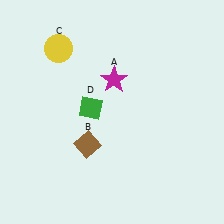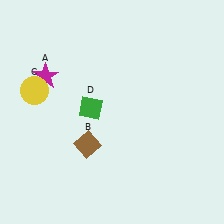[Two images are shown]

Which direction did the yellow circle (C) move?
The yellow circle (C) moved down.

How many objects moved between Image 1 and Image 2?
2 objects moved between the two images.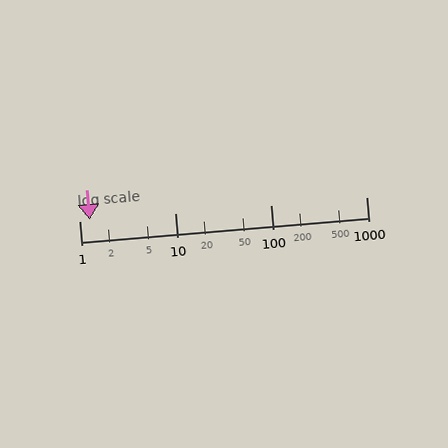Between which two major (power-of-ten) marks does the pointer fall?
The pointer is between 1 and 10.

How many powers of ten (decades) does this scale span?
The scale spans 3 decades, from 1 to 1000.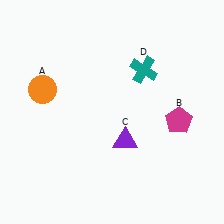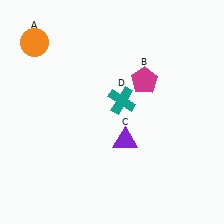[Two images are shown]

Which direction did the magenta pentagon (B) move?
The magenta pentagon (B) moved up.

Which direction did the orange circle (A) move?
The orange circle (A) moved up.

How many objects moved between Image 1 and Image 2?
3 objects moved between the two images.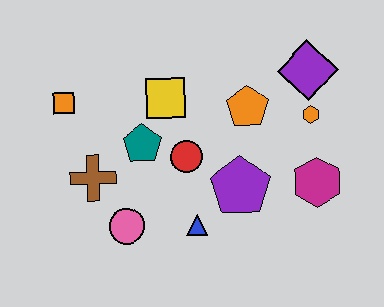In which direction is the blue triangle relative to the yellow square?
The blue triangle is below the yellow square.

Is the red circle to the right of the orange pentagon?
No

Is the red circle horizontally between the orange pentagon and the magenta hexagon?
No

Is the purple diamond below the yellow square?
No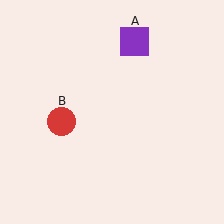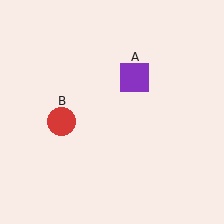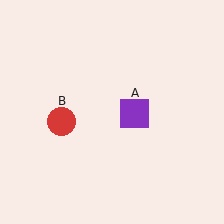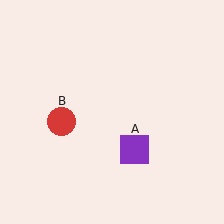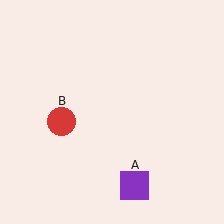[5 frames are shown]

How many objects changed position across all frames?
1 object changed position: purple square (object A).